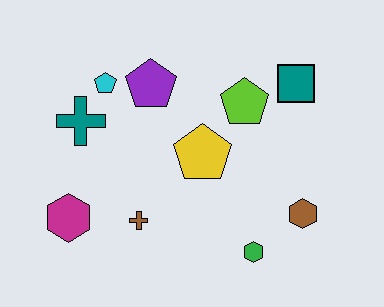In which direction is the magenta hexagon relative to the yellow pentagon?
The magenta hexagon is to the left of the yellow pentagon.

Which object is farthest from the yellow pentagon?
The magenta hexagon is farthest from the yellow pentagon.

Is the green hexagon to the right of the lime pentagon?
Yes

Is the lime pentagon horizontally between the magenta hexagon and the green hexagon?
Yes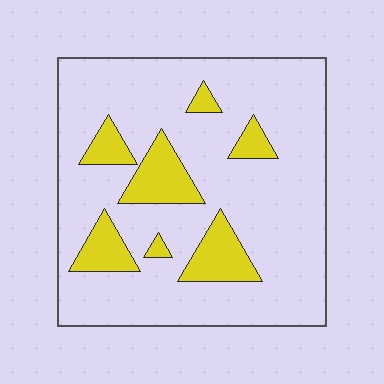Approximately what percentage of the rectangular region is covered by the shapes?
Approximately 20%.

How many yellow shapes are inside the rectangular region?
7.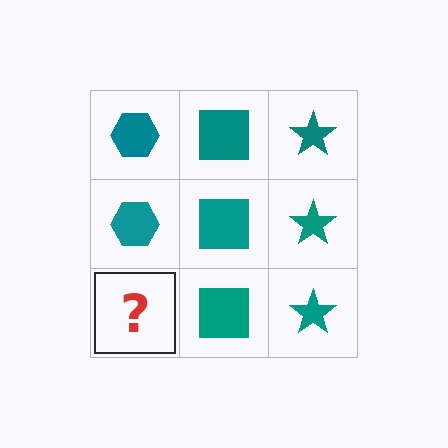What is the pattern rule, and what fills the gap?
The rule is that each column has a consistent shape. The gap should be filled with a teal hexagon.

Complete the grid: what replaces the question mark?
The question mark should be replaced with a teal hexagon.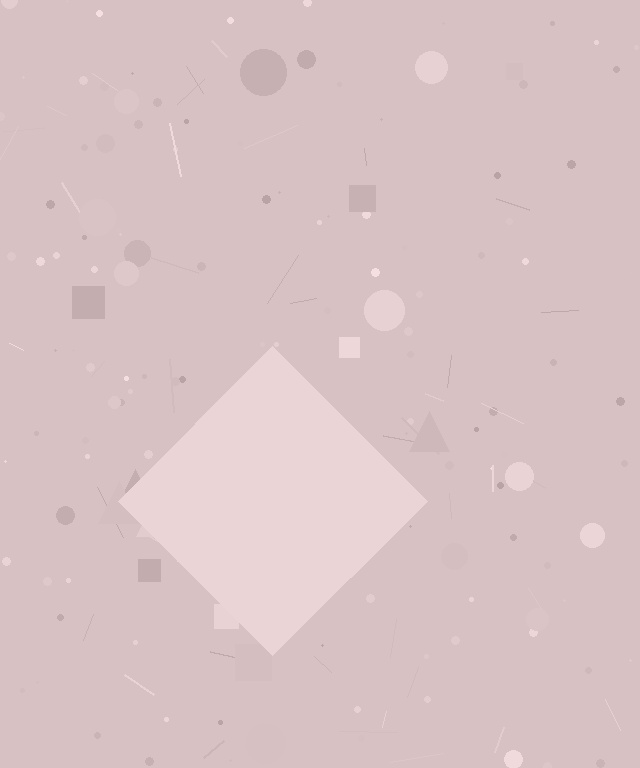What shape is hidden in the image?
A diamond is hidden in the image.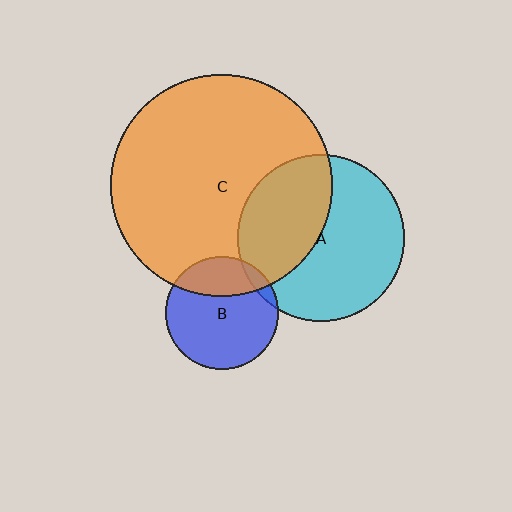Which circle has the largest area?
Circle C (orange).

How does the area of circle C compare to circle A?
Approximately 1.8 times.